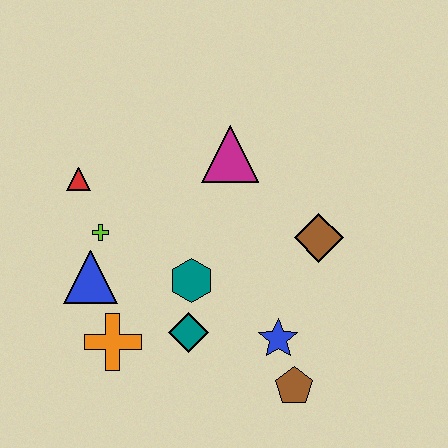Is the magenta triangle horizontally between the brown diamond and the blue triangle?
Yes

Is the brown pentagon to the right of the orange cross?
Yes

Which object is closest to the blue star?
The brown pentagon is closest to the blue star.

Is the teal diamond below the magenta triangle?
Yes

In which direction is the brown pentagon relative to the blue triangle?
The brown pentagon is to the right of the blue triangle.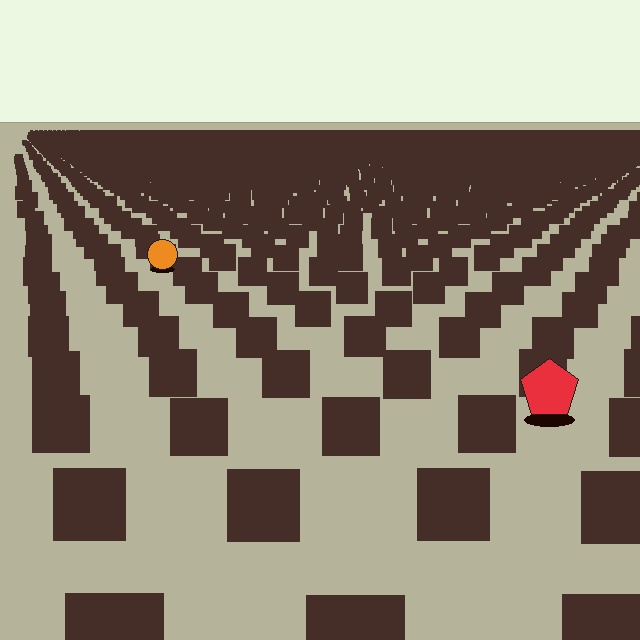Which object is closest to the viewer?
The red pentagon is closest. The texture marks near it are larger and more spread out.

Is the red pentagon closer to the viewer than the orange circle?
Yes. The red pentagon is closer — you can tell from the texture gradient: the ground texture is coarser near it.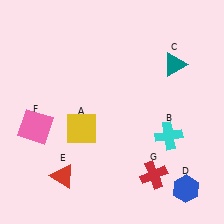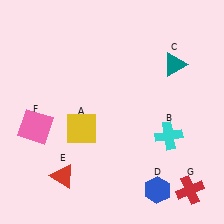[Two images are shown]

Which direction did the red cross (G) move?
The red cross (G) moved right.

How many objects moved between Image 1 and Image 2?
2 objects moved between the two images.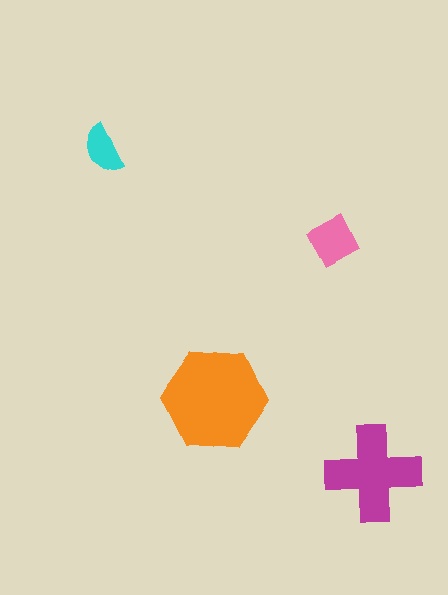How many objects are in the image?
There are 4 objects in the image.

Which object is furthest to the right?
The magenta cross is rightmost.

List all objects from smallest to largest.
The cyan semicircle, the pink square, the magenta cross, the orange hexagon.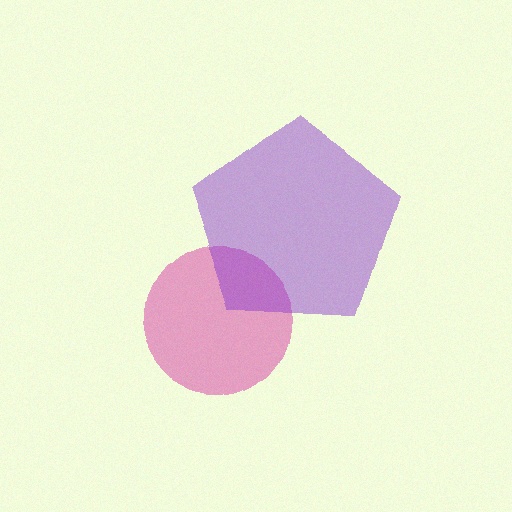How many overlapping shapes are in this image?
There are 2 overlapping shapes in the image.